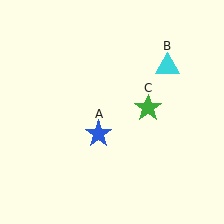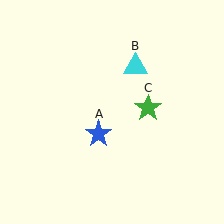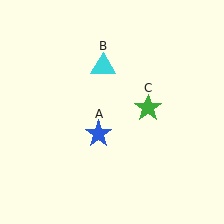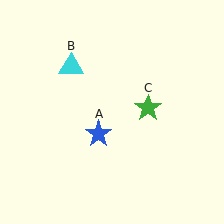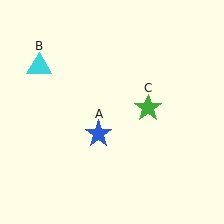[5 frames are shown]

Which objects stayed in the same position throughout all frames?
Blue star (object A) and green star (object C) remained stationary.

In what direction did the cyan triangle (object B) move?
The cyan triangle (object B) moved left.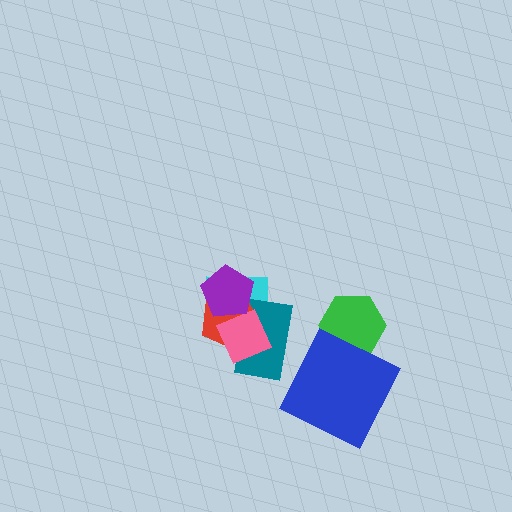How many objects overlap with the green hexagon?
1 object overlaps with the green hexagon.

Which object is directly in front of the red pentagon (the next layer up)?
The pink diamond is directly in front of the red pentagon.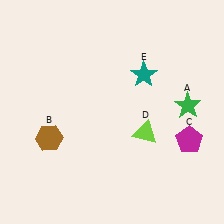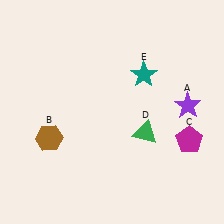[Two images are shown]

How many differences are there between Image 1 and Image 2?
There are 2 differences between the two images.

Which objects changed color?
A changed from green to purple. D changed from lime to green.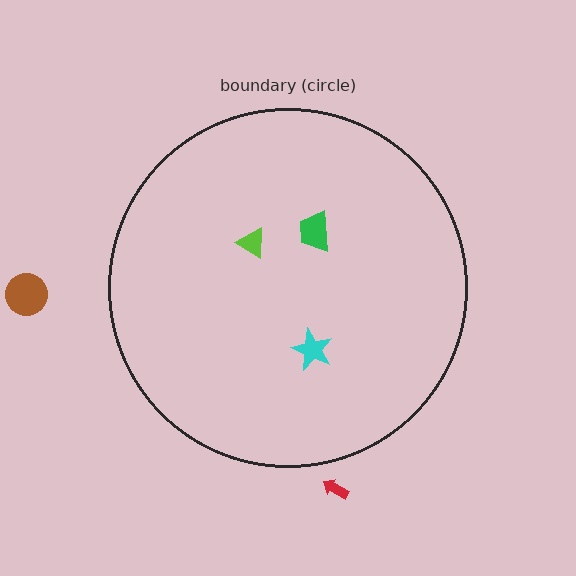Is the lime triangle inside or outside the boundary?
Inside.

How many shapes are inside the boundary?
3 inside, 2 outside.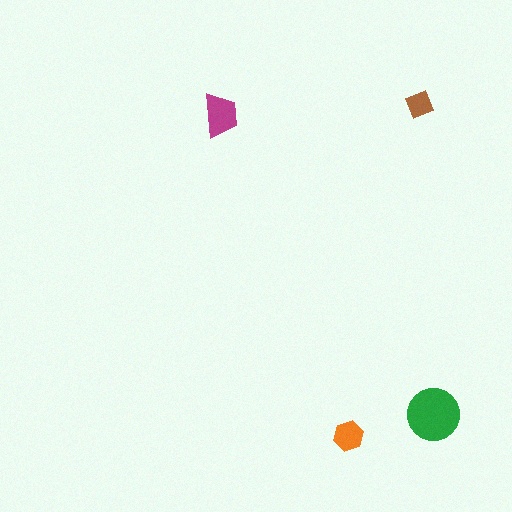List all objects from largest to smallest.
The green circle, the magenta trapezoid, the orange hexagon, the brown diamond.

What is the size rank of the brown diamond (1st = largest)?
4th.